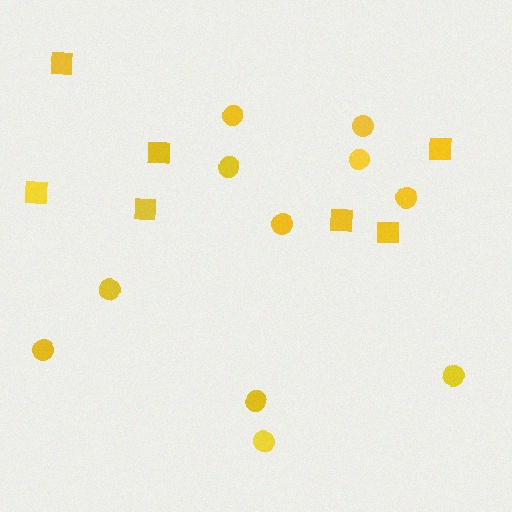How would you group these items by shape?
There are 2 groups: one group of squares (7) and one group of circles (11).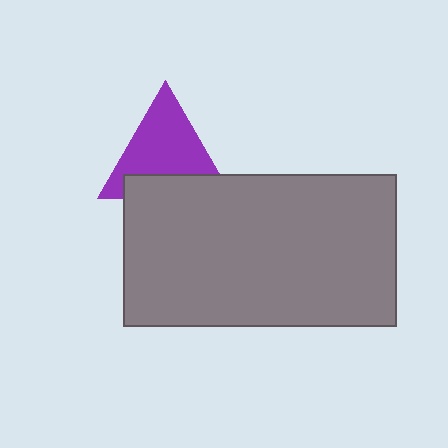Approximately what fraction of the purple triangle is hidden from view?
Roughly 33% of the purple triangle is hidden behind the gray rectangle.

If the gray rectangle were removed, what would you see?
You would see the complete purple triangle.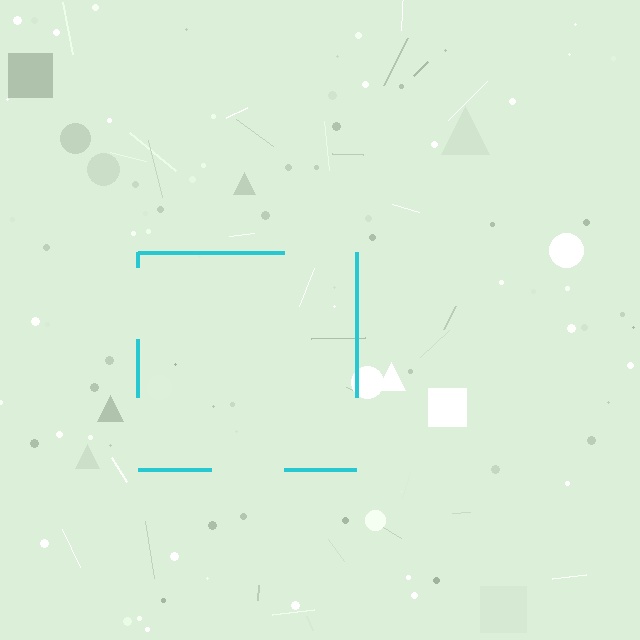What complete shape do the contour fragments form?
The contour fragments form a square.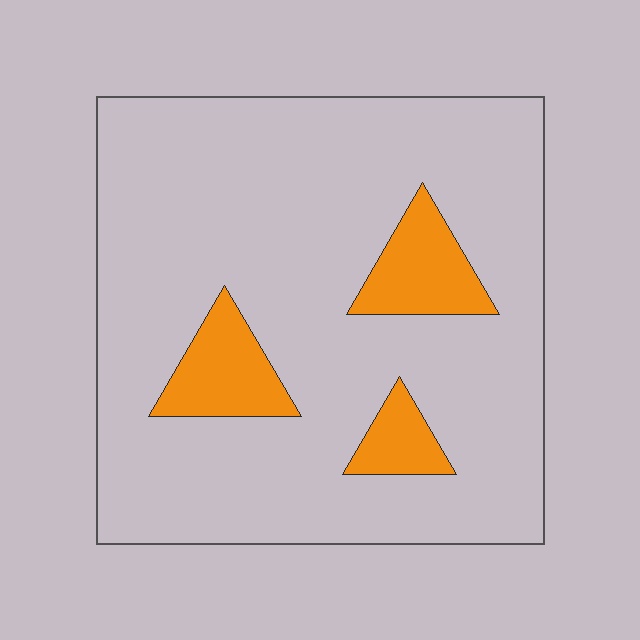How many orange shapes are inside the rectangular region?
3.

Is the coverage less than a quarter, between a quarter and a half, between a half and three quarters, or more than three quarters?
Less than a quarter.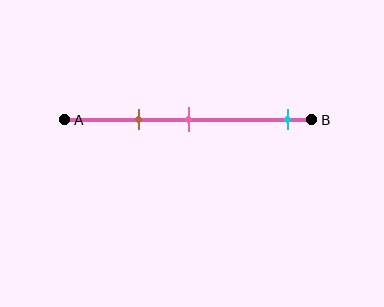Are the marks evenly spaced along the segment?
No, the marks are not evenly spaced.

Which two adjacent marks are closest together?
The brown and pink marks are the closest adjacent pair.